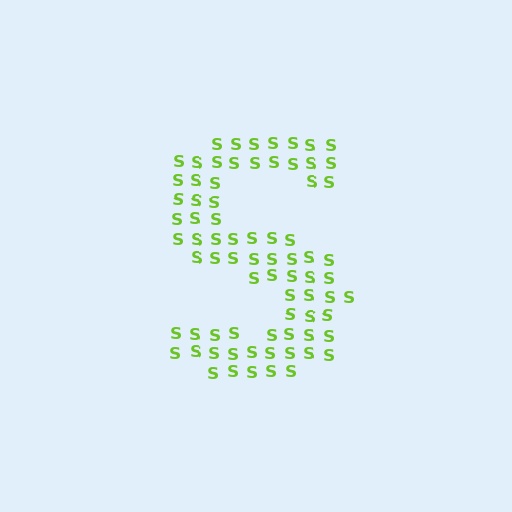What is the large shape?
The large shape is the letter S.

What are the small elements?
The small elements are letter S's.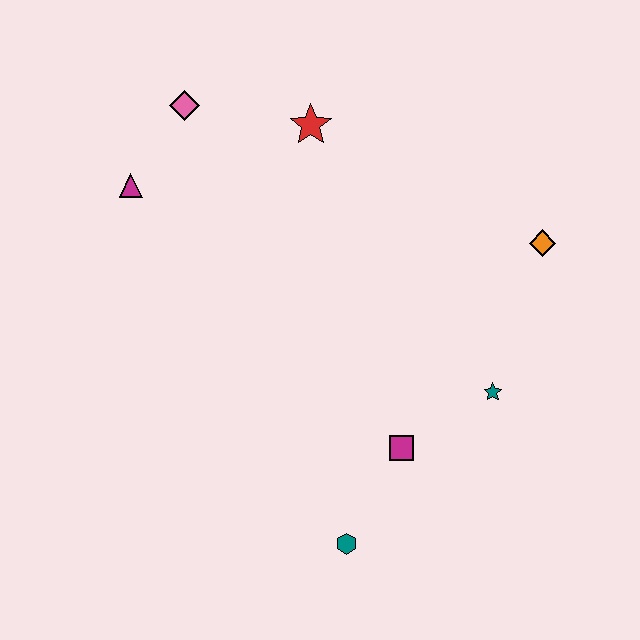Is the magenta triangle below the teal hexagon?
No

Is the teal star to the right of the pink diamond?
Yes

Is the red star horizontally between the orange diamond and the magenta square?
No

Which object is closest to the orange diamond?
The teal star is closest to the orange diamond.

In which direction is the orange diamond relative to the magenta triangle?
The orange diamond is to the right of the magenta triangle.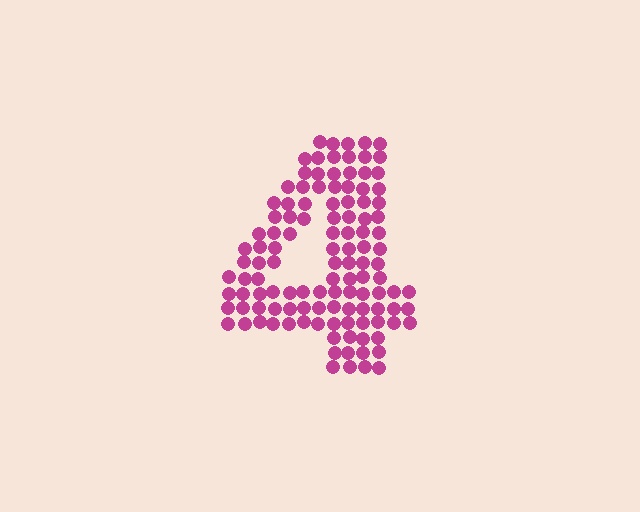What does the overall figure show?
The overall figure shows the digit 4.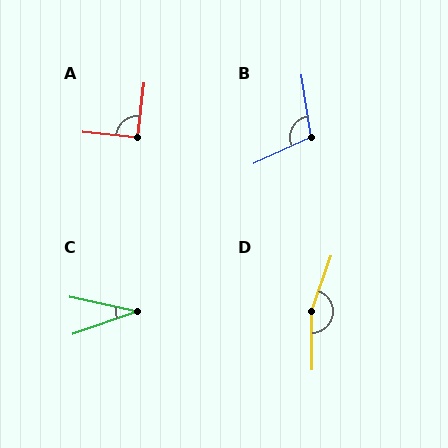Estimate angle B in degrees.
Approximately 106 degrees.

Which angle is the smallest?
C, at approximately 31 degrees.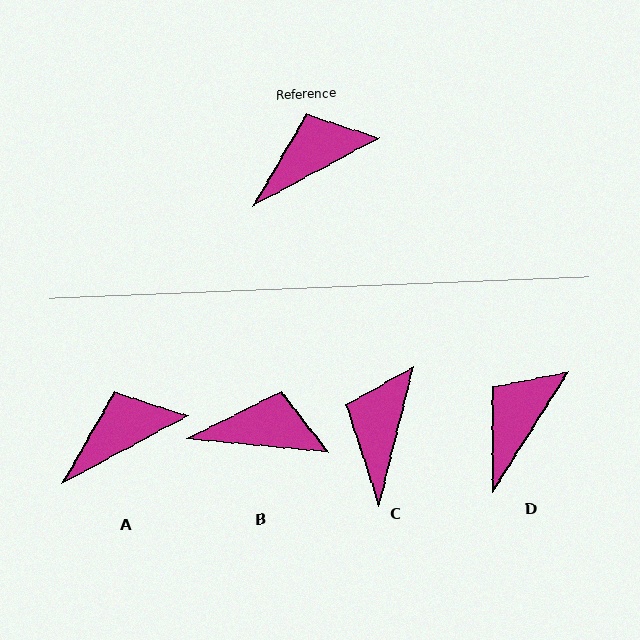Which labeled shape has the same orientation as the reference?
A.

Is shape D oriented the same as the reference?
No, it is off by about 29 degrees.